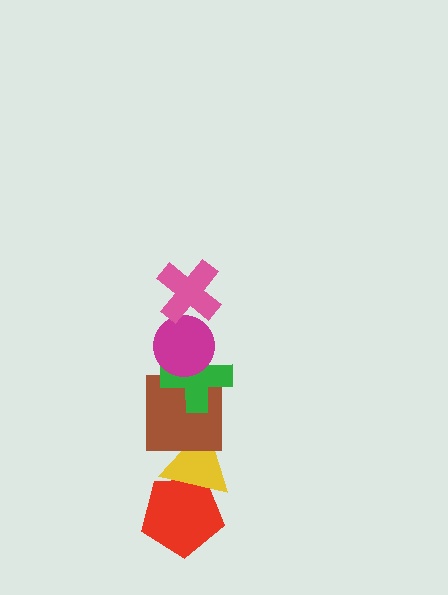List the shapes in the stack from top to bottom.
From top to bottom: the pink cross, the magenta circle, the green cross, the brown square, the yellow triangle, the red pentagon.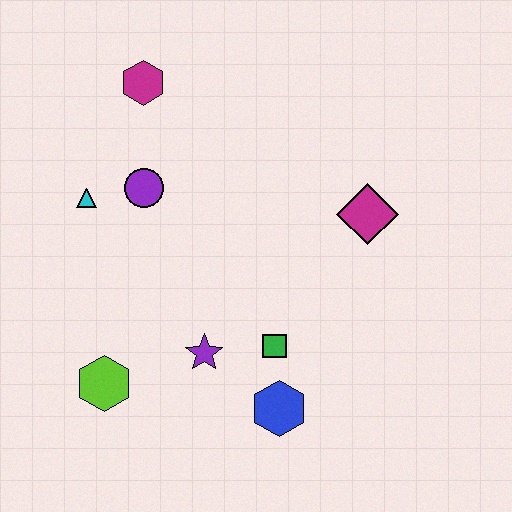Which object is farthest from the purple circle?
The blue hexagon is farthest from the purple circle.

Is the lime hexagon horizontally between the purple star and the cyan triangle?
Yes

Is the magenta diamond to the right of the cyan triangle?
Yes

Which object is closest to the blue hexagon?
The green square is closest to the blue hexagon.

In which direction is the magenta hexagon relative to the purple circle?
The magenta hexagon is above the purple circle.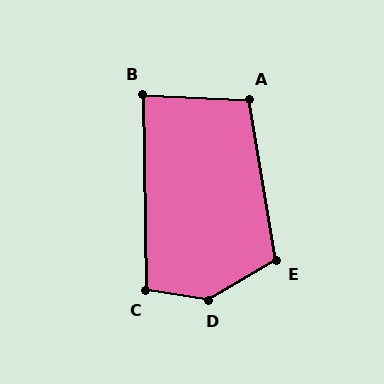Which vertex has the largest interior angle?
D, at approximately 142 degrees.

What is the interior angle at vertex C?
Approximately 99 degrees (obtuse).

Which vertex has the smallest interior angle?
B, at approximately 87 degrees.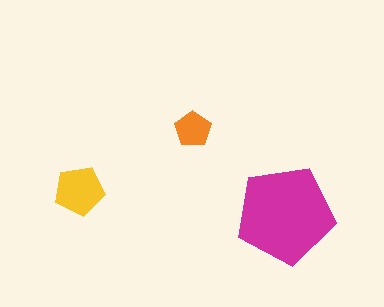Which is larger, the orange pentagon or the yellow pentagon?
The yellow one.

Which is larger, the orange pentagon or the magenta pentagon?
The magenta one.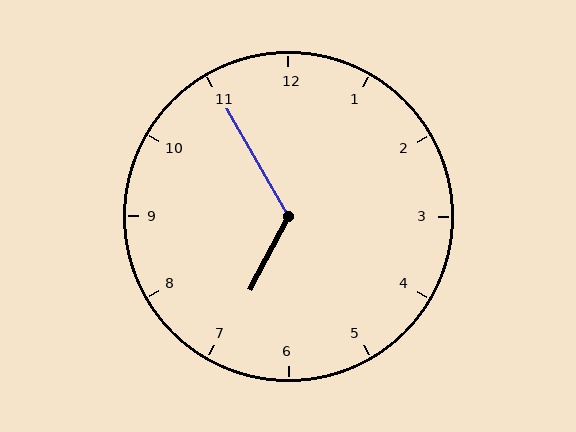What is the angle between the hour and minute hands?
Approximately 122 degrees.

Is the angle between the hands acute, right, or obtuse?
It is obtuse.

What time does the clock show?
6:55.